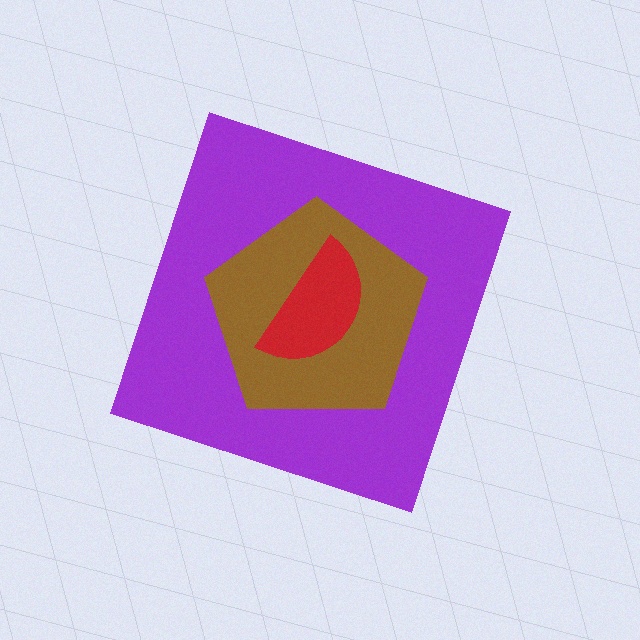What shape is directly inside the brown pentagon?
The red semicircle.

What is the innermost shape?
The red semicircle.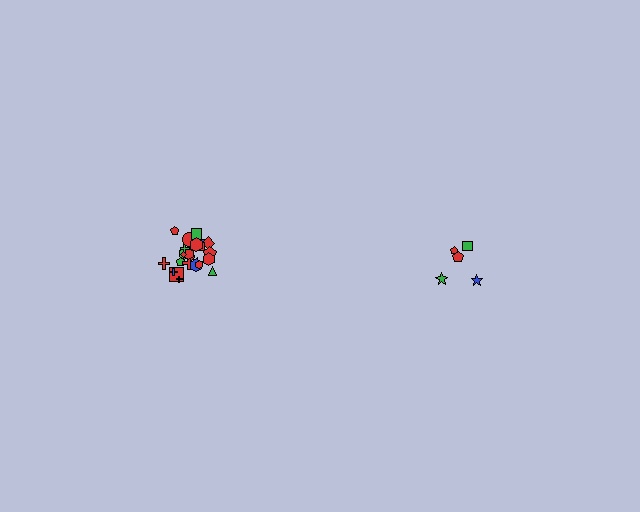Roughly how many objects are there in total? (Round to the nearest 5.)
Roughly 30 objects in total.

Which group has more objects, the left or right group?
The left group.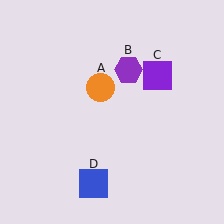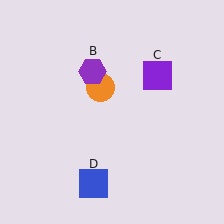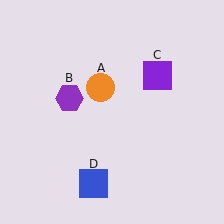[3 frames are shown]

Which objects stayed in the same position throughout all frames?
Orange circle (object A) and purple square (object C) and blue square (object D) remained stationary.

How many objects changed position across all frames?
1 object changed position: purple hexagon (object B).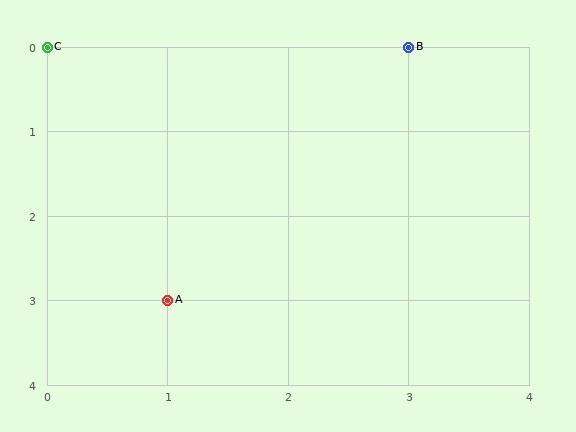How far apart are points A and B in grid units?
Points A and B are 2 columns and 3 rows apart (about 3.6 grid units diagonally).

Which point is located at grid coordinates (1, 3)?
Point A is at (1, 3).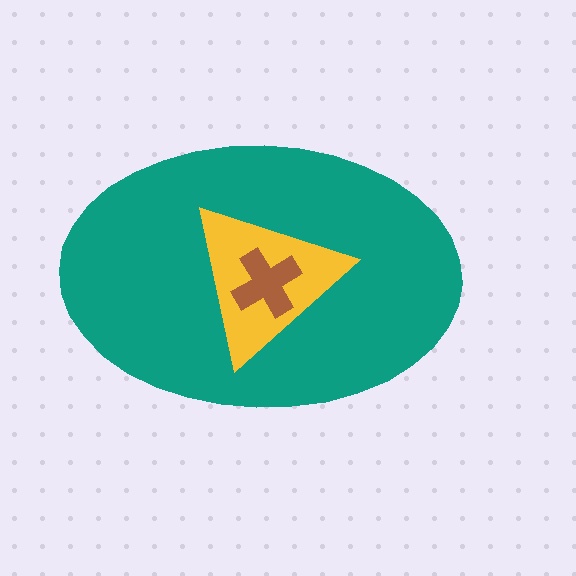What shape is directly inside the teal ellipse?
The yellow triangle.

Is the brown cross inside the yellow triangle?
Yes.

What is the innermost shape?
The brown cross.